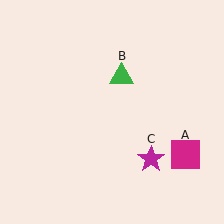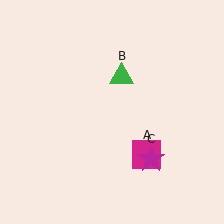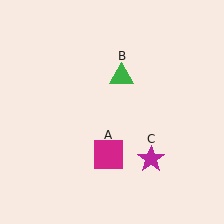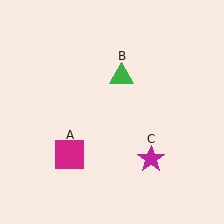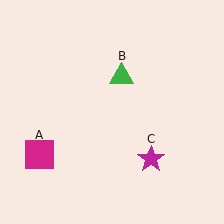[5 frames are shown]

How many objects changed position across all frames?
1 object changed position: magenta square (object A).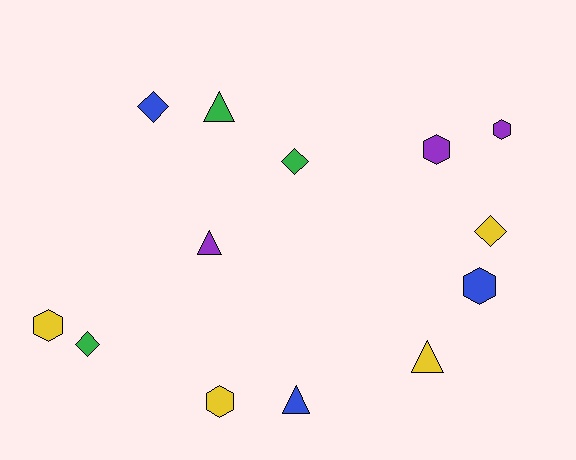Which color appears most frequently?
Yellow, with 4 objects.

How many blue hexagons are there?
There is 1 blue hexagon.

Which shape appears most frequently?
Hexagon, with 5 objects.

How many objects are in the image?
There are 13 objects.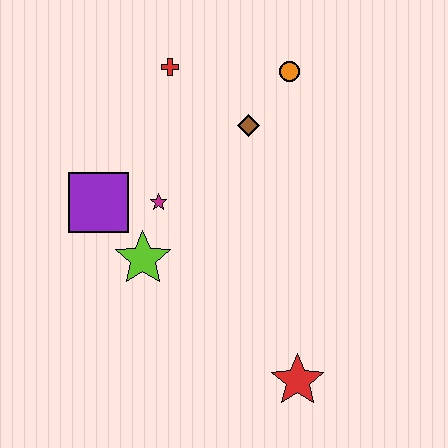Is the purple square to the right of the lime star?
No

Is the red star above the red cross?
No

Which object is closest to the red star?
The lime star is closest to the red star.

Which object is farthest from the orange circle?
The red star is farthest from the orange circle.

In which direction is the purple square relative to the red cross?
The purple square is below the red cross.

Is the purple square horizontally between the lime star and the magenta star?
No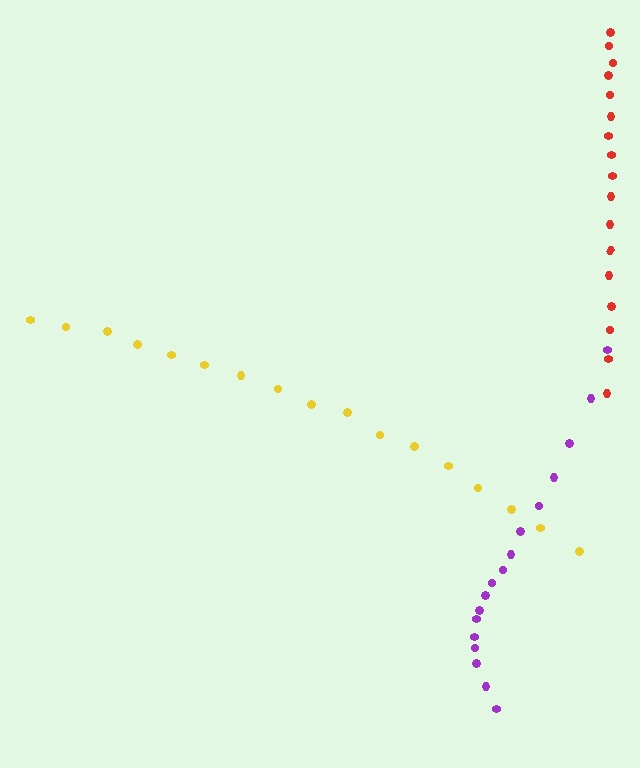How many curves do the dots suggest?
There are 3 distinct paths.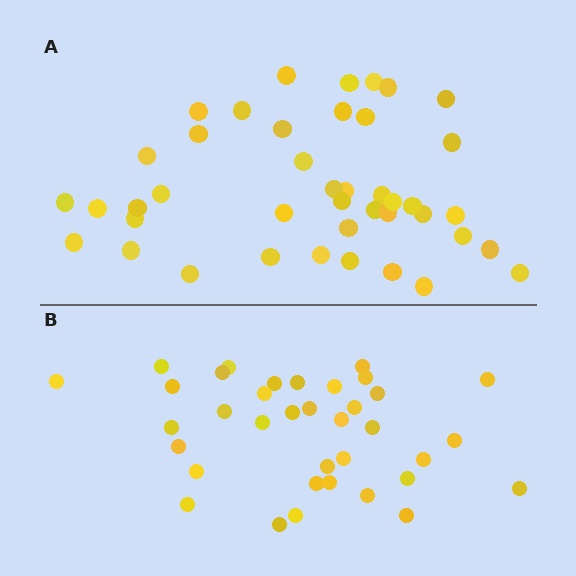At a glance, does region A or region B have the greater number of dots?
Region A (the top region) has more dots.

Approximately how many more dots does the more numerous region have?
Region A has about 6 more dots than region B.